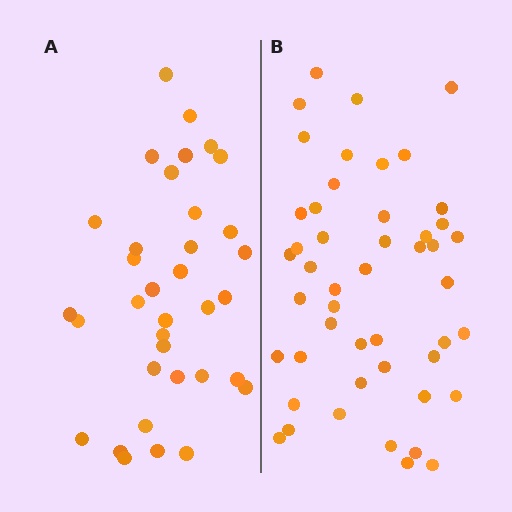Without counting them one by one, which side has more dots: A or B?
Region B (the right region) has more dots.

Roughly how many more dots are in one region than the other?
Region B has approximately 15 more dots than region A.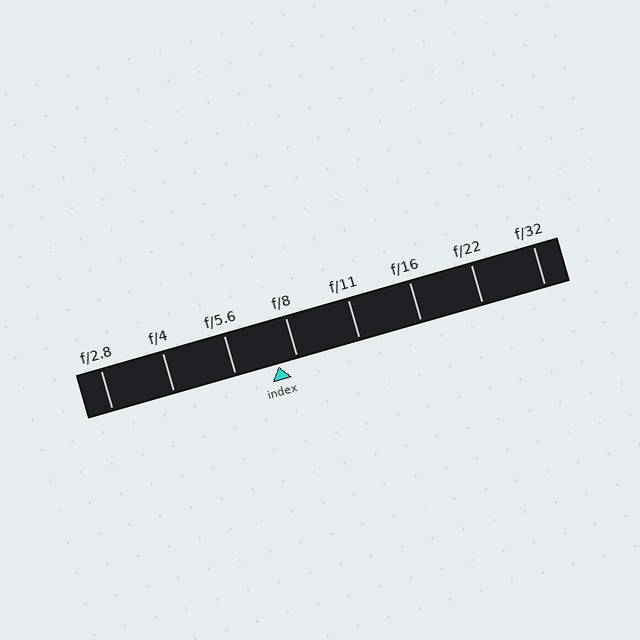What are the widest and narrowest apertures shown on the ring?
The widest aperture shown is f/2.8 and the narrowest is f/32.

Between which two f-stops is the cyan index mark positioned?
The index mark is between f/5.6 and f/8.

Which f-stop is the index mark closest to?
The index mark is closest to f/8.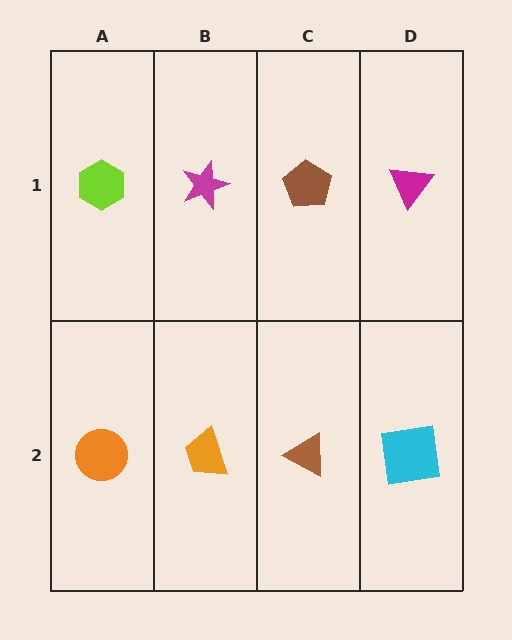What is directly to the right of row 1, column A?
A magenta star.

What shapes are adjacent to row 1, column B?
An orange trapezoid (row 2, column B), a lime hexagon (row 1, column A), a brown pentagon (row 1, column C).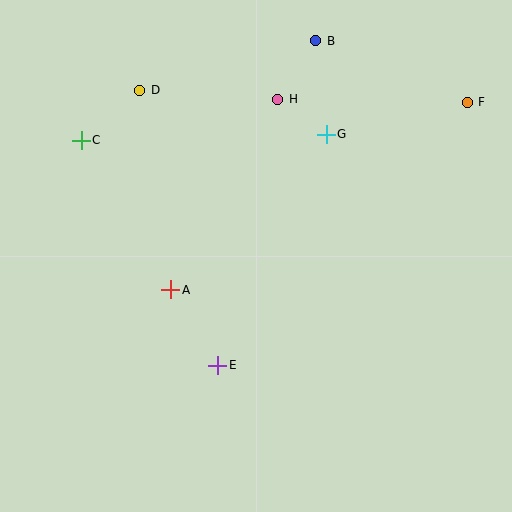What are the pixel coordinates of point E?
Point E is at (218, 365).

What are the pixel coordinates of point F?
Point F is at (467, 102).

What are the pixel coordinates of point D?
Point D is at (140, 90).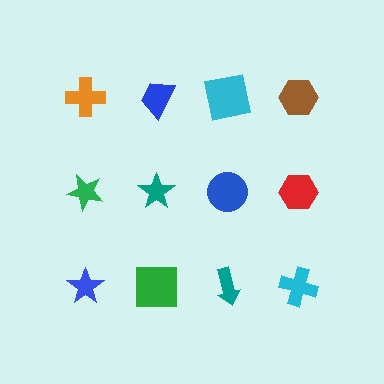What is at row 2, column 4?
A red hexagon.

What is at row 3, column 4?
A cyan cross.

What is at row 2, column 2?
A teal star.